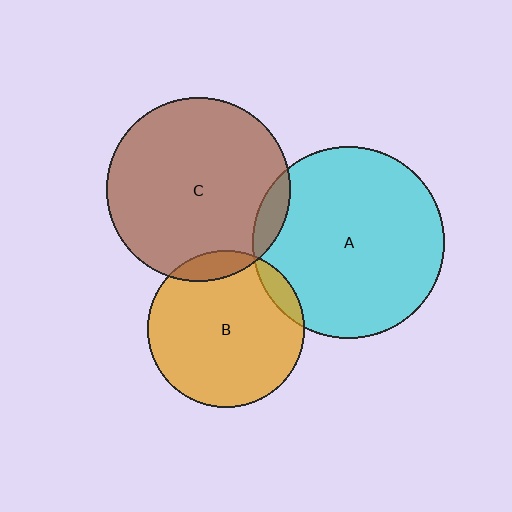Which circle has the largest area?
Circle A (cyan).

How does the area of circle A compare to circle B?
Approximately 1.5 times.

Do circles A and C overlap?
Yes.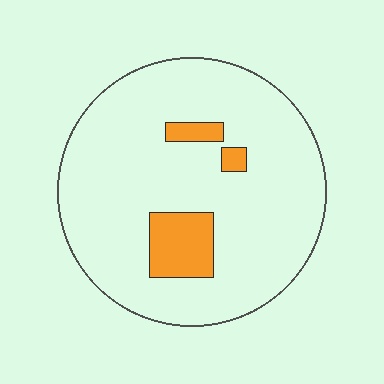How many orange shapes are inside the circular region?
3.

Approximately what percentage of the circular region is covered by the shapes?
Approximately 10%.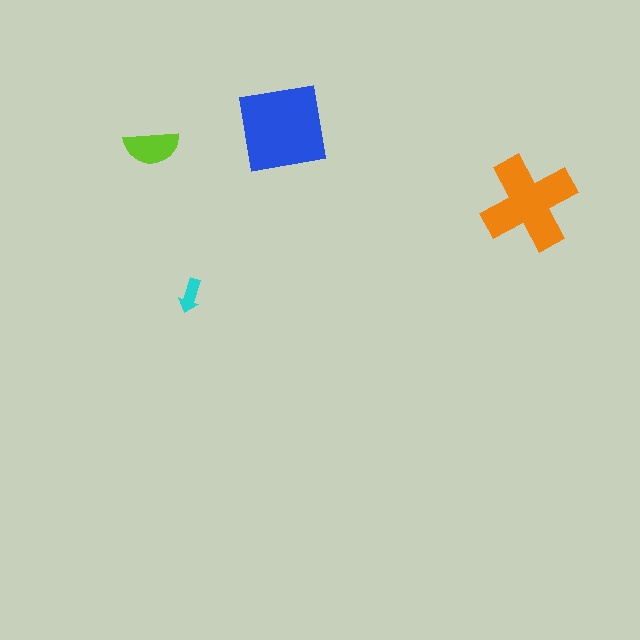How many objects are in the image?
There are 4 objects in the image.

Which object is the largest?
The blue square.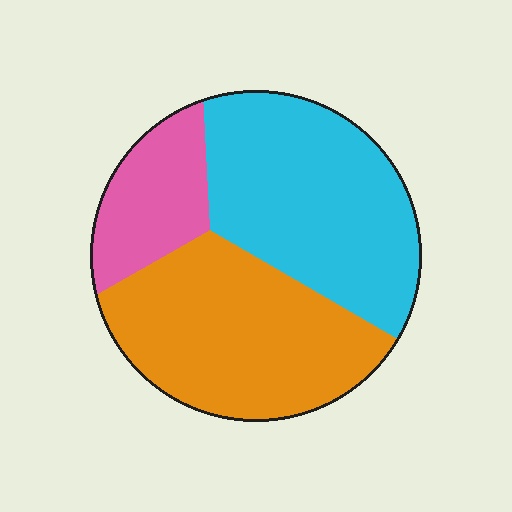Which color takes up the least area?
Pink, at roughly 15%.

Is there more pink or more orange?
Orange.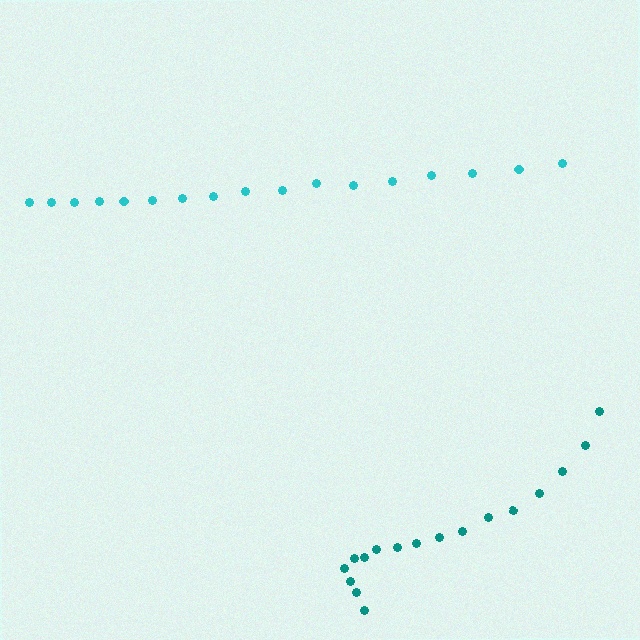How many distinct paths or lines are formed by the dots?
There are 2 distinct paths.